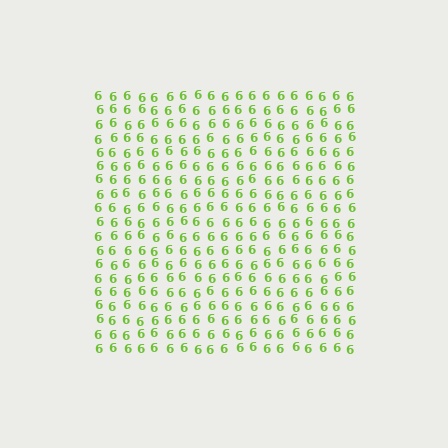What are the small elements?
The small elements are digit 6's.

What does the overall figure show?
The overall figure shows a square.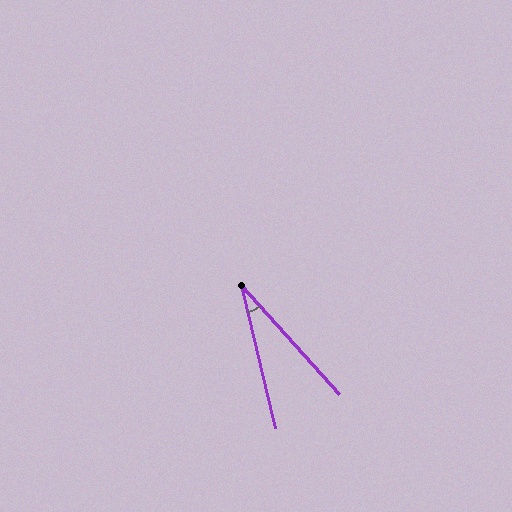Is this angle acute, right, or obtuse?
It is acute.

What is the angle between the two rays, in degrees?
Approximately 29 degrees.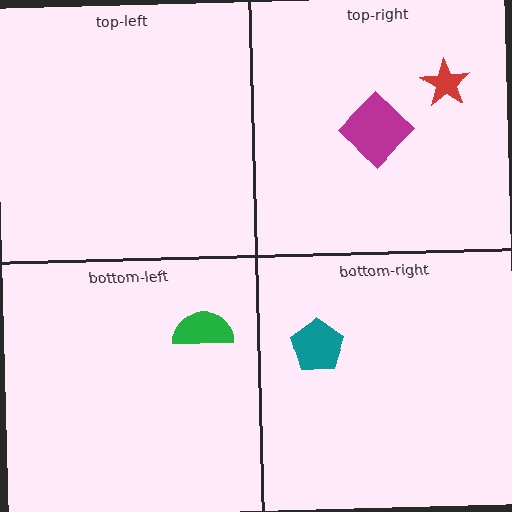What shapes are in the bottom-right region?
The teal pentagon.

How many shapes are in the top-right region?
2.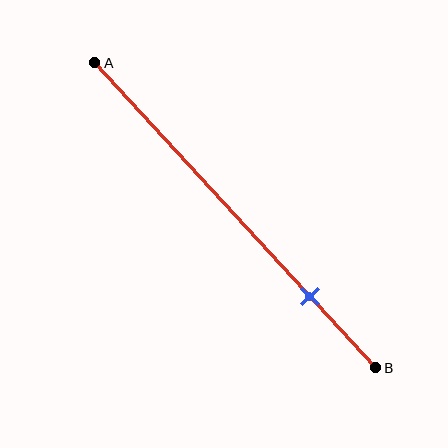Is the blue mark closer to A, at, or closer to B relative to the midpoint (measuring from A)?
The blue mark is closer to point B than the midpoint of segment AB.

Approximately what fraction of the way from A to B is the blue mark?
The blue mark is approximately 75% of the way from A to B.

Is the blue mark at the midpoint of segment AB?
No, the mark is at about 75% from A, not at the 50% midpoint.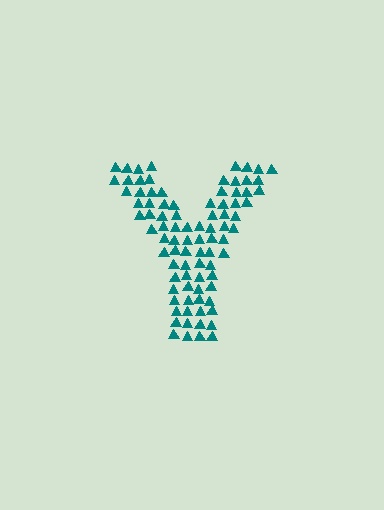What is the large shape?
The large shape is the letter Y.